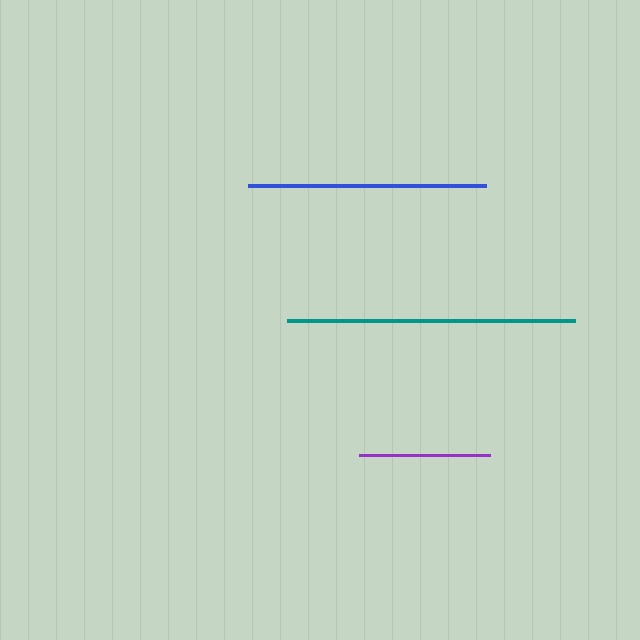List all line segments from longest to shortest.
From longest to shortest: teal, blue, purple.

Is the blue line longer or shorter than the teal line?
The teal line is longer than the blue line.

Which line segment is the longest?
The teal line is the longest at approximately 288 pixels.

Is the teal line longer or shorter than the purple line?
The teal line is longer than the purple line.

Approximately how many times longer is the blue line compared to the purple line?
The blue line is approximately 1.8 times the length of the purple line.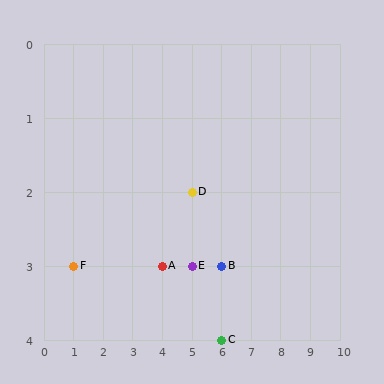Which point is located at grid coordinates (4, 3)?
Point A is at (4, 3).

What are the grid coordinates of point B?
Point B is at grid coordinates (6, 3).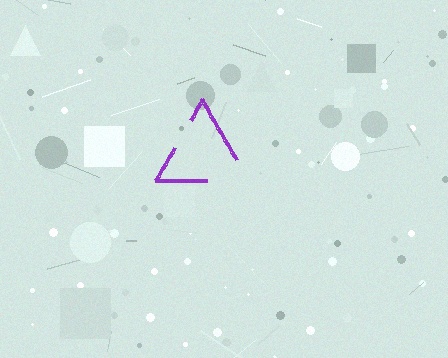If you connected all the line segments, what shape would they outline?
They would outline a triangle.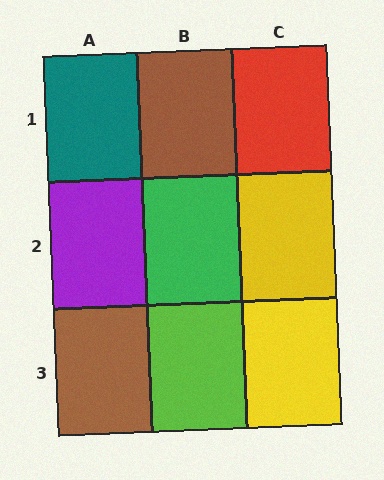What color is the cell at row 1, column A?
Teal.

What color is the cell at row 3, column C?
Yellow.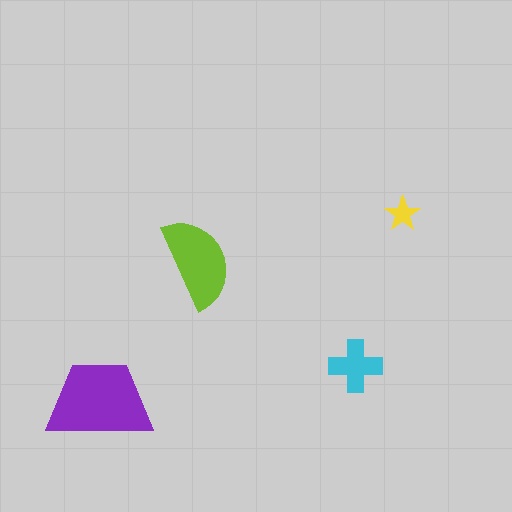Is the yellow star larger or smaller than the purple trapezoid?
Smaller.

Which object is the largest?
The purple trapezoid.